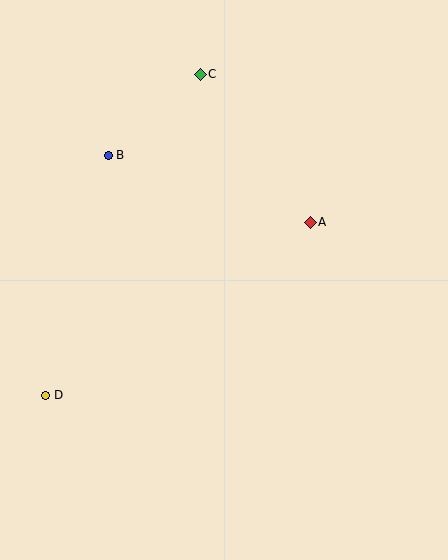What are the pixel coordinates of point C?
Point C is at (200, 74).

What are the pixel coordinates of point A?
Point A is at (310, 222).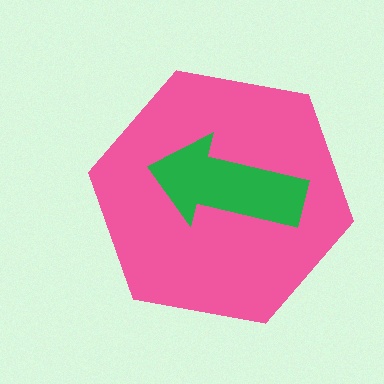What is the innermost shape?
The green arrow.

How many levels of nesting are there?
2.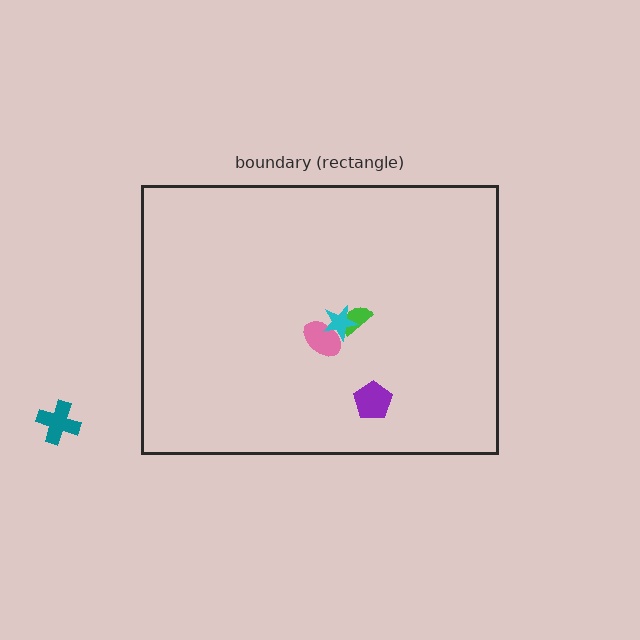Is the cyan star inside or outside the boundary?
Inside.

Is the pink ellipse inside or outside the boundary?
Inside.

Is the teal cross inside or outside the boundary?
Outside.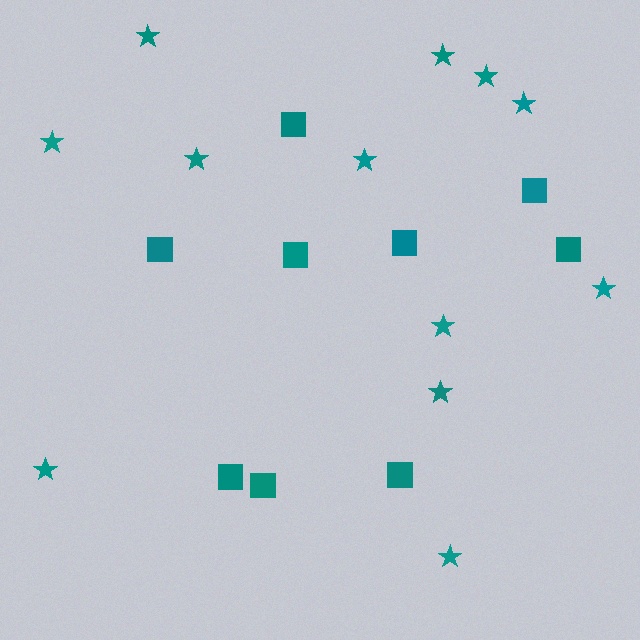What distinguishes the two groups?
There are 2 groups: one group of squares (9) and one group of stars (12).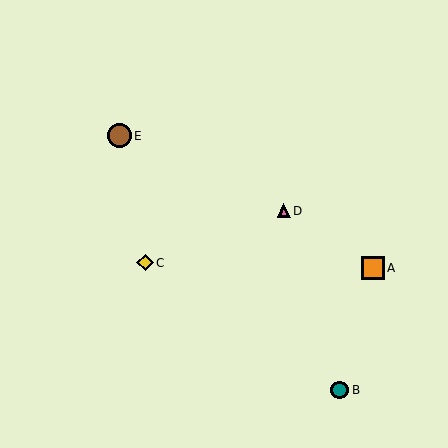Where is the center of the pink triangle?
The center of the pink triangle is at (284, 211).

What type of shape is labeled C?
Shape C is a yellow diamond.